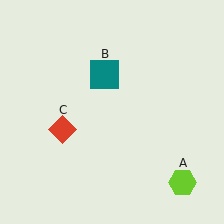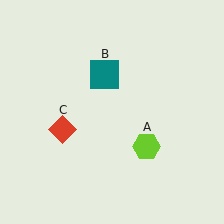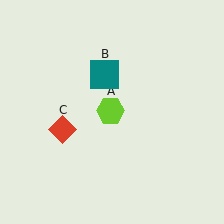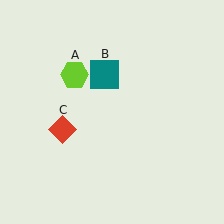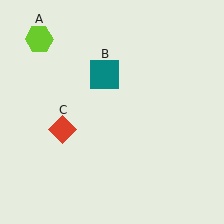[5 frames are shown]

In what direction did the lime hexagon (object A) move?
The lime hexagon (object A) moved up and to the left.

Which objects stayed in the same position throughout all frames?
Teal square (object B) and red diamond (object C) remained stationary.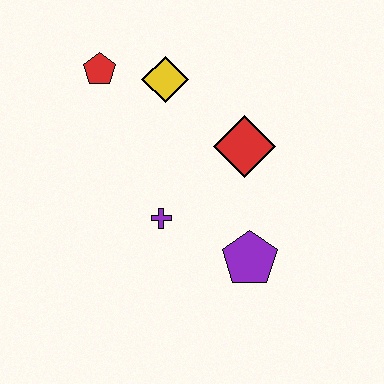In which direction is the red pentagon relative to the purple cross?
The red pentagon is above the purple cross.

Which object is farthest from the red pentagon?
The purple pentagon is farthest from the red pentagon.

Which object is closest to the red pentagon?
The yellow diamond is closest to the red pentagon.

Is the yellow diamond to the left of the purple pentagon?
Yes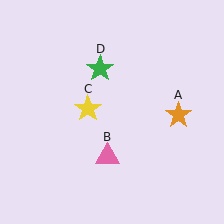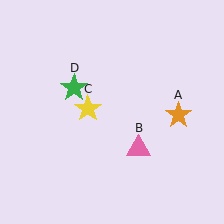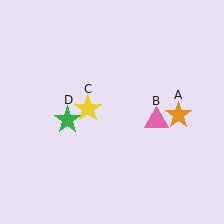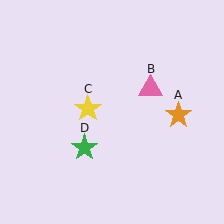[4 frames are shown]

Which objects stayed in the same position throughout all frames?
Orange star (object A) and yellow star (object C) remained stationary.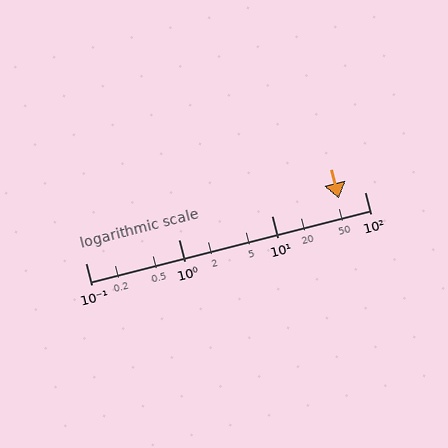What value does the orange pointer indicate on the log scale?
The pointer indicates approximately 53.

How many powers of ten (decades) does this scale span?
The scale spans 3 decades, from 0.1 to 100.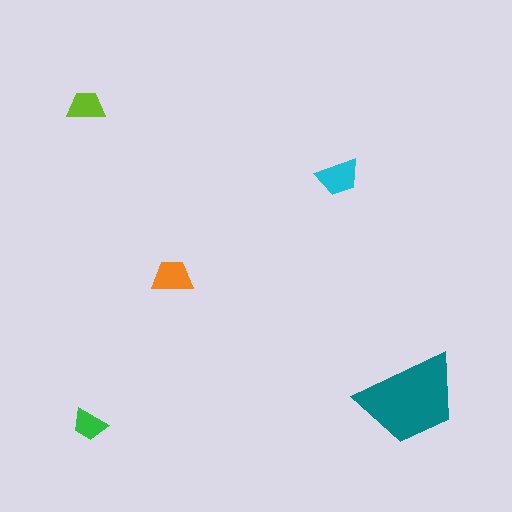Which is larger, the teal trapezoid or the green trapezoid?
The teal one.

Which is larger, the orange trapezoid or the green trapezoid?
The orange one.